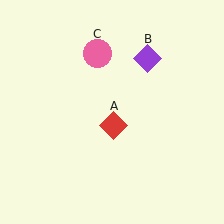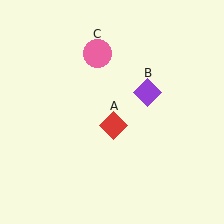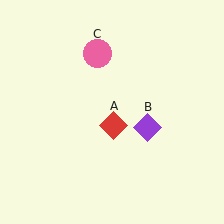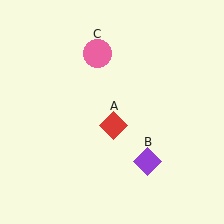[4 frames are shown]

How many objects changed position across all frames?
1 object changed position: purple diamond (object B).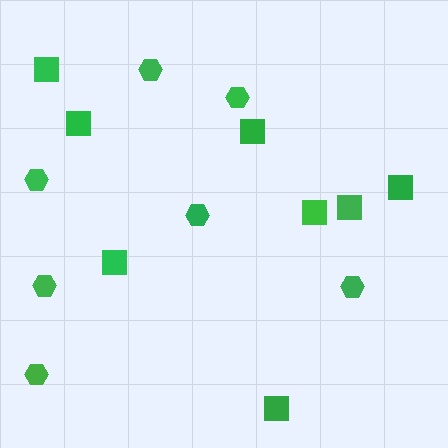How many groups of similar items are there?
There are 2 groups: one group of squares (8) and one group of hexagons (7).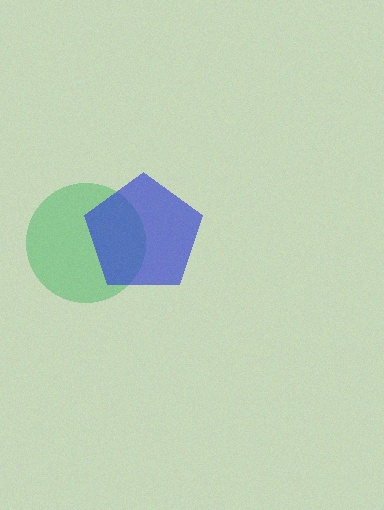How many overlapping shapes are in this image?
There are 2 overlapping shapes in the image.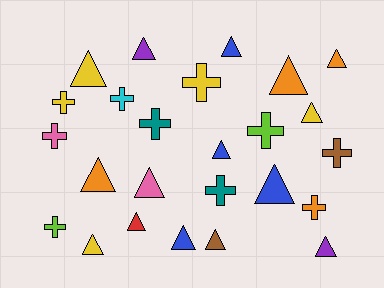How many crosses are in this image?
There are 10 crosses.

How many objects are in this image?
There are 25 objects.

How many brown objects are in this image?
There are 2 brown objects.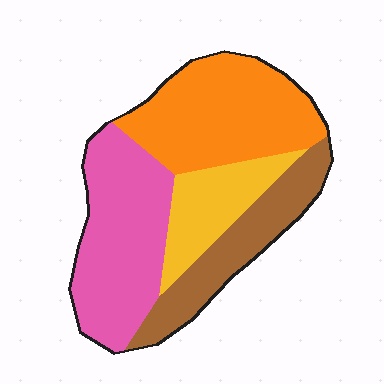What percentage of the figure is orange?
Orange covers around 30% of the figure.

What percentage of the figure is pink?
Pink takes up about one third (1/3) of the figure.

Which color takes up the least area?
Yellow, at roughly 15%.